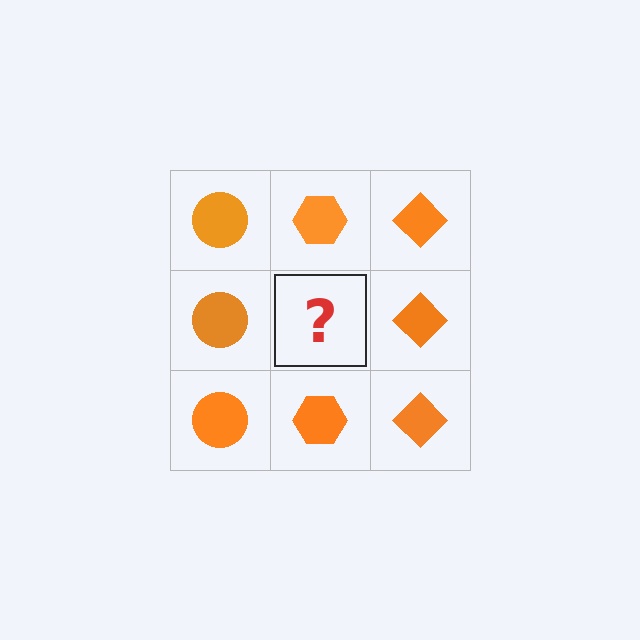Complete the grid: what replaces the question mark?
The question mark should be replaced with an orange hexagon.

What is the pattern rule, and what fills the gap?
The rule is that each column has a consistent shape. The gap should be filled with an orange hexagon.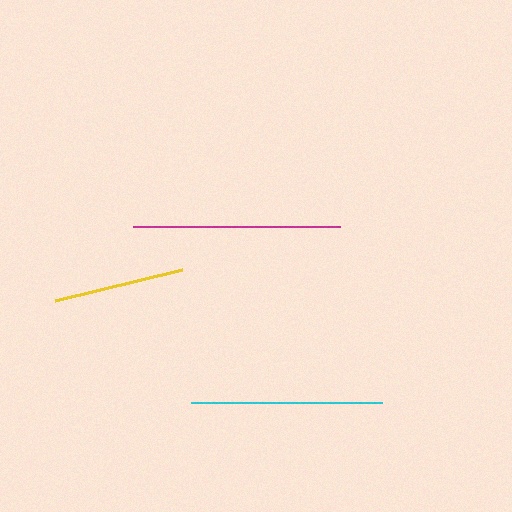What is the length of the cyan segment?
The cyan segment is approximately 191 pixels long.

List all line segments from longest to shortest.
From longest to shortest: magenta, cyan, yellow.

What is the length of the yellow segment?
The yellow segment is approximately 131 pixels long.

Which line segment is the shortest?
The yellow line is the shortest at approximately 131 pixels.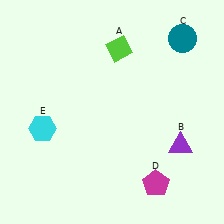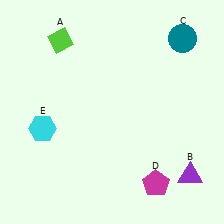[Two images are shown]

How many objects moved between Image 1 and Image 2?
2 objects moved between the two images.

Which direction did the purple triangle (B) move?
The purple triangle (B) moved down.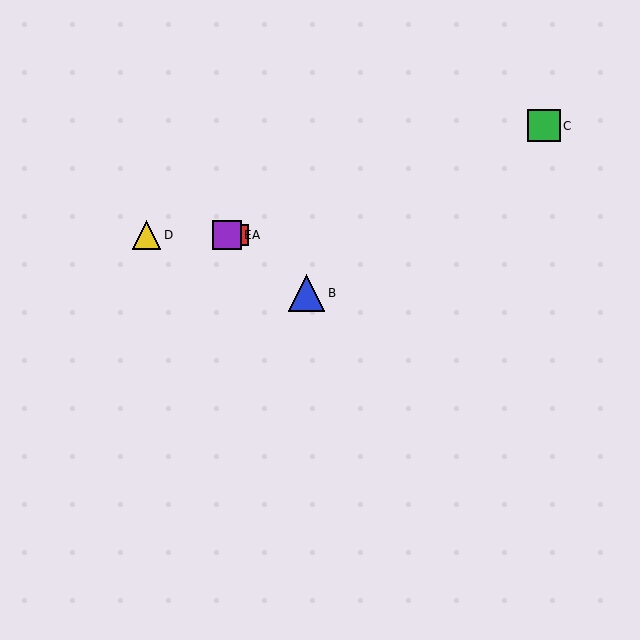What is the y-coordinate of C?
Object C is at y≈126.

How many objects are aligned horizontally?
3 objects (A, D, E) are aligned horizontally.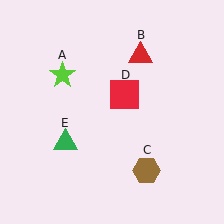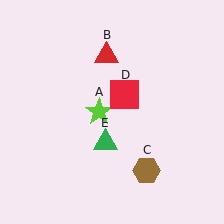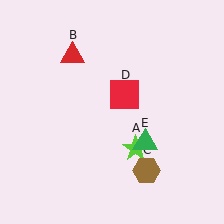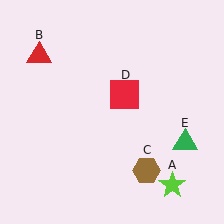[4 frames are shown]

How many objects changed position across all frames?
3 objects changed position: lime star (object A), red triangle (object B), green triangle (object E).